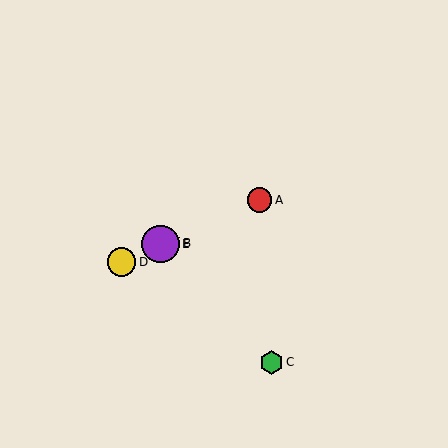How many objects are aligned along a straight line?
4 objects (A, B, D, E) are aligned along a straight line.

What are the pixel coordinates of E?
Object E is at (161, 244).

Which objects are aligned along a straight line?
Objects A, B, D, E are aligned along a straight line.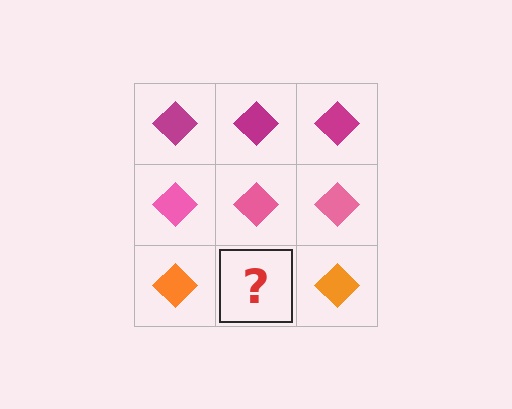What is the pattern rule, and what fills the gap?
The rule is that each row has a consistent color. The gap should be filled with an orange diamond.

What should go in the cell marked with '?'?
The missing cell should contain an orange diamond.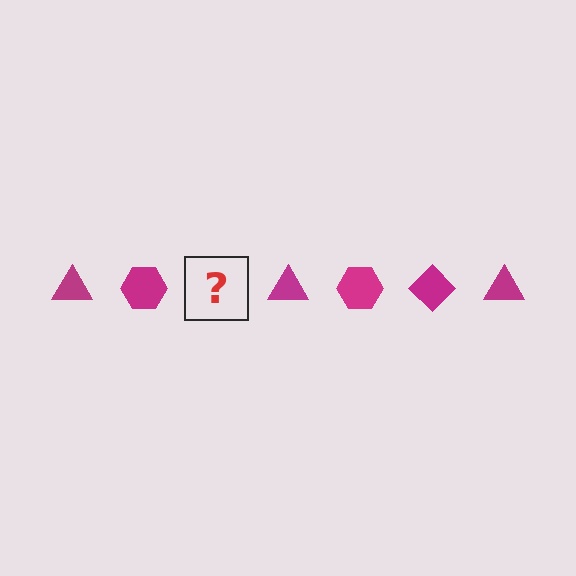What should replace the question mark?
The question mark should be replaced with a magenta diamond.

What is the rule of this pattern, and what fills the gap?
The rule is that the pattern cycles through triangle, hexagon, diamond shapes in magenta. The gap should be filled with a magenta diamond.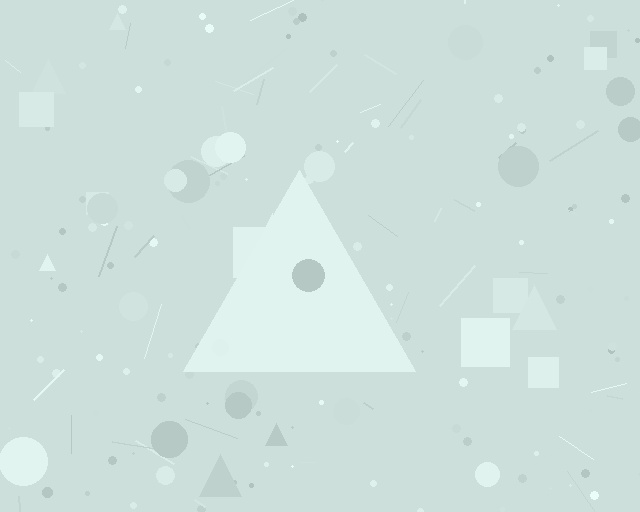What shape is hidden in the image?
A triangle is hidden in the image.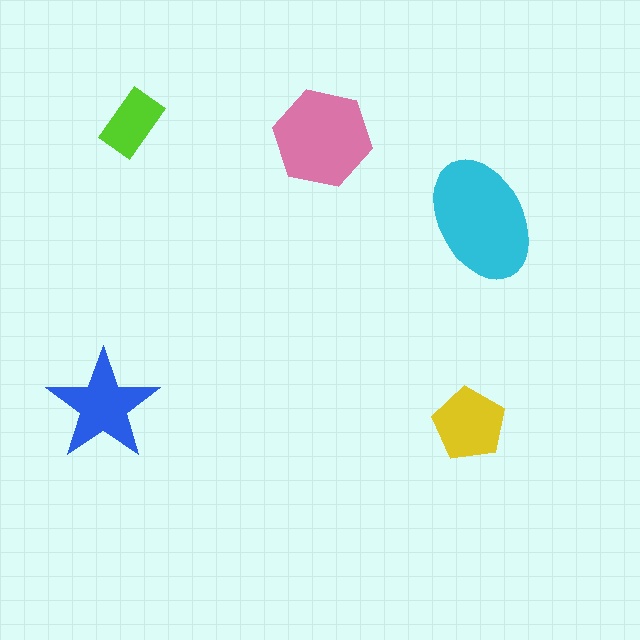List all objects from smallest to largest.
The lime rectangle, the yellow pentagon, the blue star, the pink hexagon, the cyan ellipse.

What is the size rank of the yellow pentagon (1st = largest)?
4th.